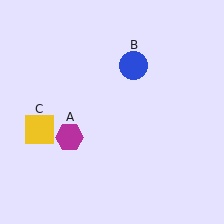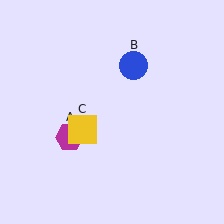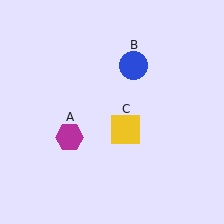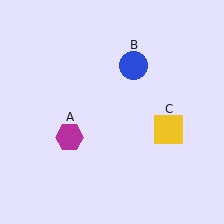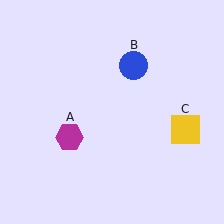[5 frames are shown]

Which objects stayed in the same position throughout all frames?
Magenta hexagon (object A) and blue circle (object B) remained stationary.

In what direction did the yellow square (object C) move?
The yellow square (object C) moved right.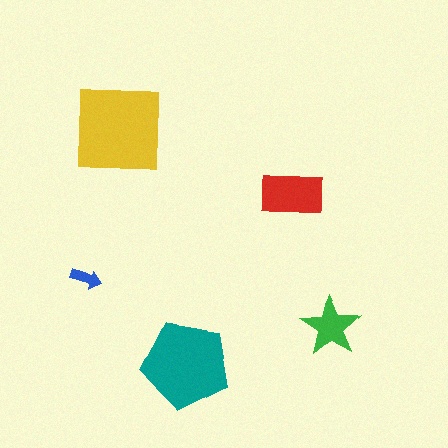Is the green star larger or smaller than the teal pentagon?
Smaller.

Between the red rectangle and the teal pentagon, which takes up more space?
The teal pentagon.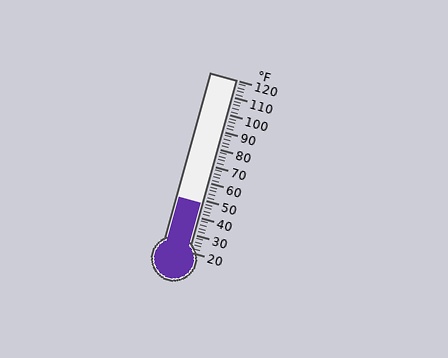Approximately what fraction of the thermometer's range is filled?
The thermometer is filled to approximately 30% of its range.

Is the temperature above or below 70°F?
The temperature is below 70°F.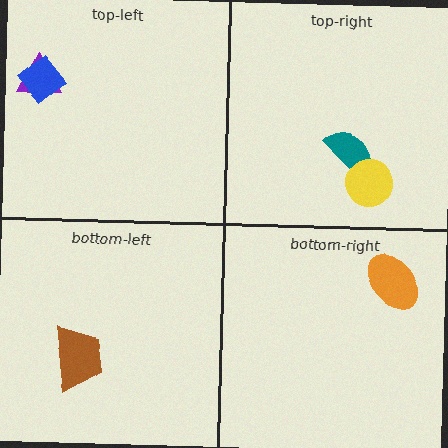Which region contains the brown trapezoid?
The bottom-left region.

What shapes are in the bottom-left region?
The brown trapezoid.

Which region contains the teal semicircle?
The top-right region.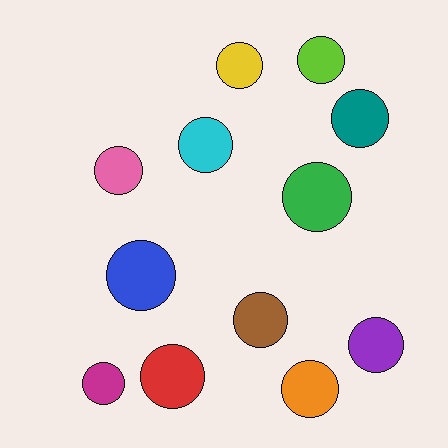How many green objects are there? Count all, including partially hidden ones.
There is 1 green object.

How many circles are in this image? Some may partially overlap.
There are 12 circles.